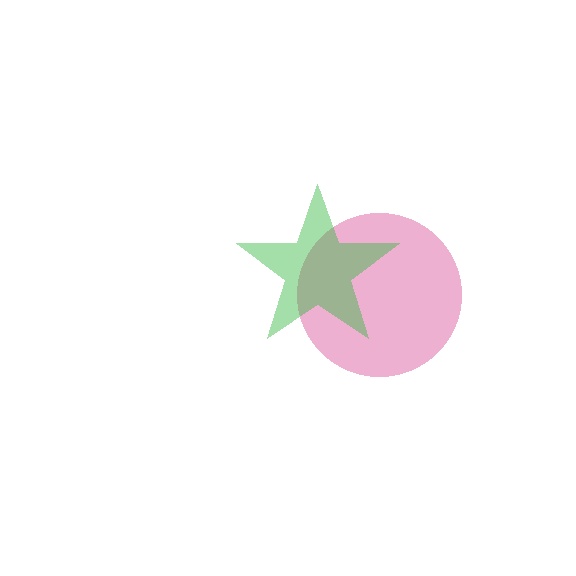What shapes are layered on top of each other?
The layered shapes are: a pink circle, a green star.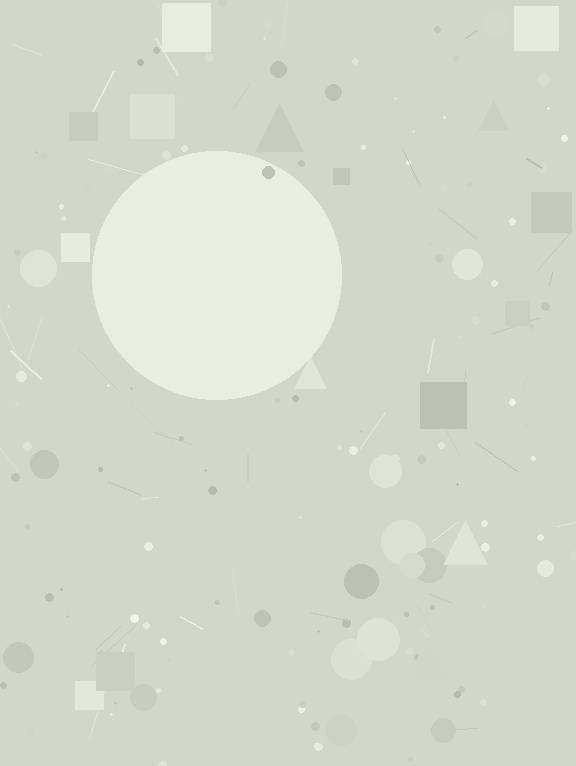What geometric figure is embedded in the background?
A circle is embedded in the background.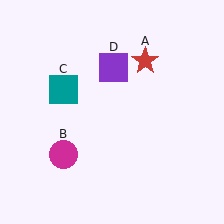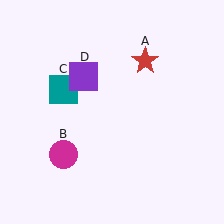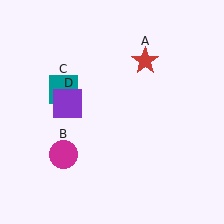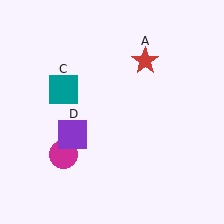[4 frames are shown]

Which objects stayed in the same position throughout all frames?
Red star (object A) and magenta circle (object B) and teal square (object C) remained stationary.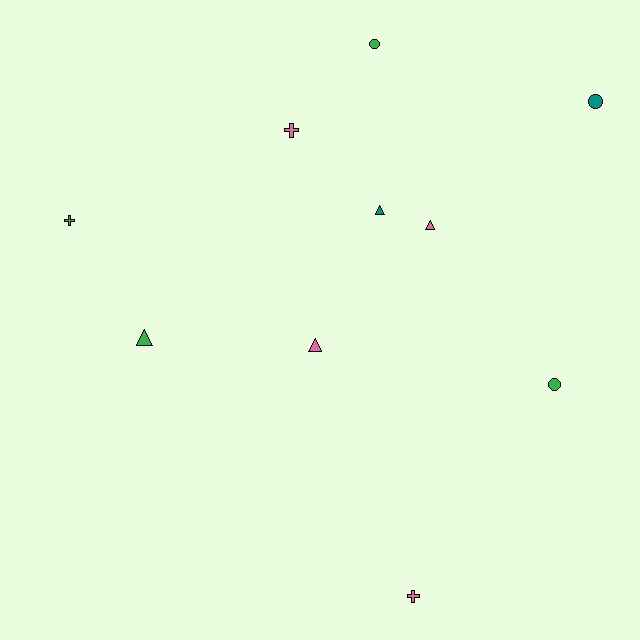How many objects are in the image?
There are 10 objects.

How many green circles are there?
There are 2 green circles.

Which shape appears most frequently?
Triangle, with 4 objects.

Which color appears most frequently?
Green, with 4 objects.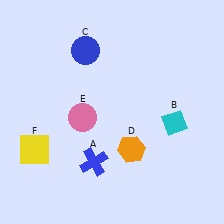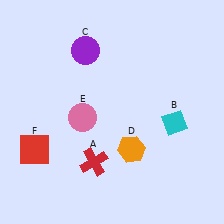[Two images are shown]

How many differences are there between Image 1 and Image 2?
There are 3 differences between the two images.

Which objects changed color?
A changed from blue to red. C changed from blue to purple. F changed from yellow to red.